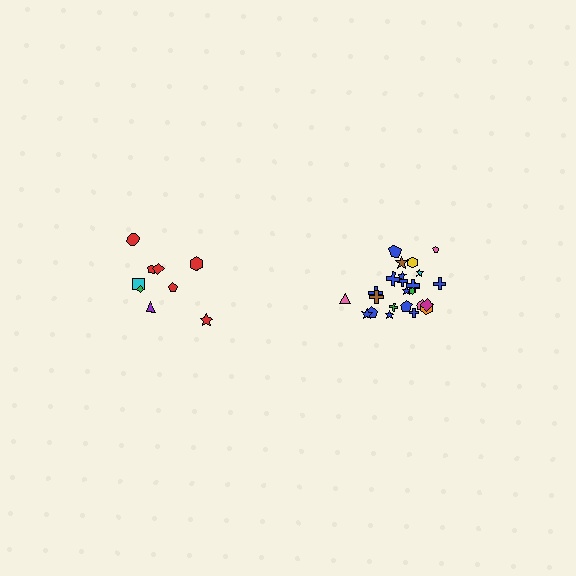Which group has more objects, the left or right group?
The right group.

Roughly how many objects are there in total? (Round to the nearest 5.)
Roughly 35 objects in total.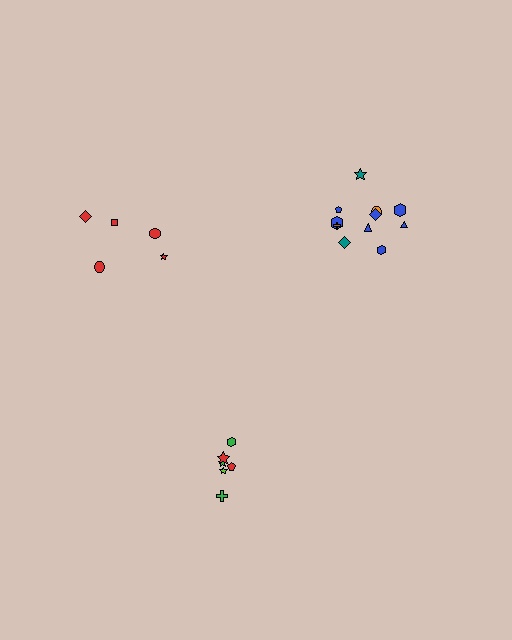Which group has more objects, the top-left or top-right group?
The top-right group.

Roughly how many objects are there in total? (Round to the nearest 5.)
Roughly 25 objects in total.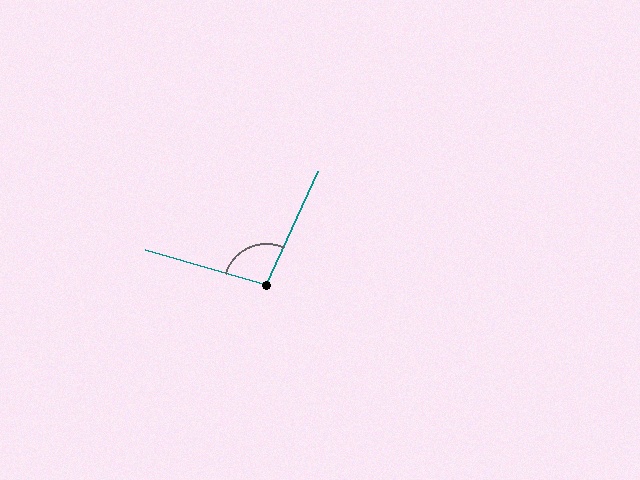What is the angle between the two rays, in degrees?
Approximately 98 degrees.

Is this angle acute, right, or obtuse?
It is obtuse.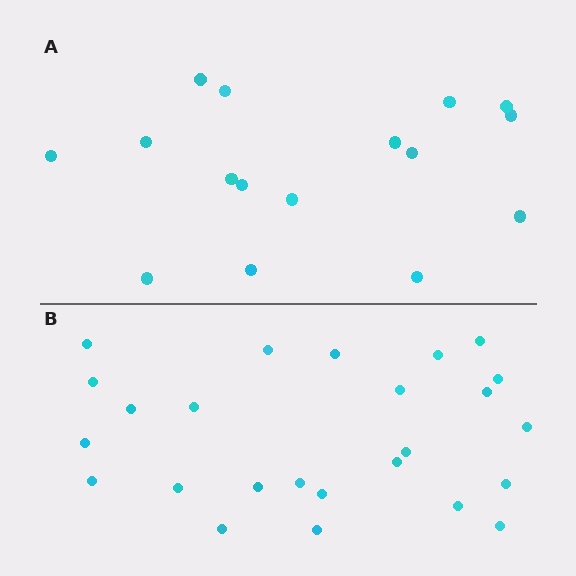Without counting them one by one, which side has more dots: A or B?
Region B (the bottom region) has more dots.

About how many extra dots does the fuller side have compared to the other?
Region B has roughly 8 or so more dots than region A.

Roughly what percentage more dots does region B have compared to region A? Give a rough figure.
About 55% more.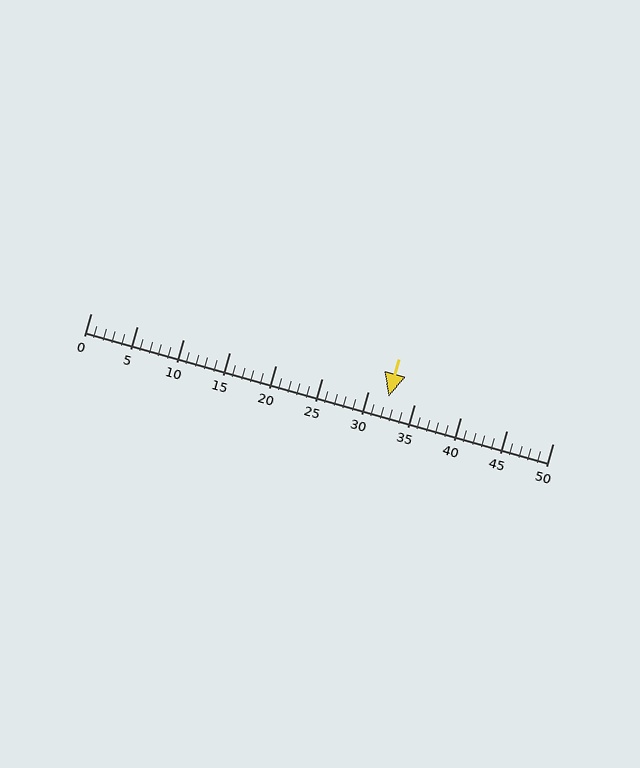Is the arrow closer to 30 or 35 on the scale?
The arrow is closer to 30.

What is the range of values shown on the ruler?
The ruler shows values from 0 to 50.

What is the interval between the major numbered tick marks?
The major tick marks are spaced 5 units apart.